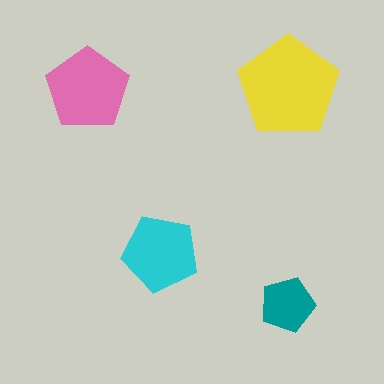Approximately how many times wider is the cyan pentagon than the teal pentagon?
About 1.5 times wider.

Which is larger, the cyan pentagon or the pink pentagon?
The pink one.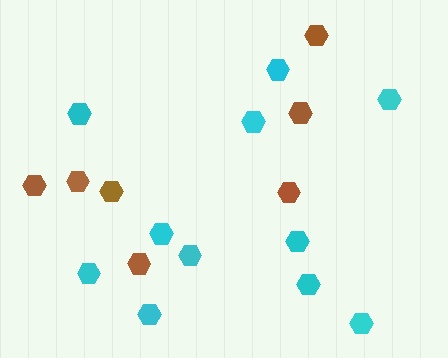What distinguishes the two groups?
There are 2 groups: one group of brown hexagons (7) and one group of cyan hexagons (11).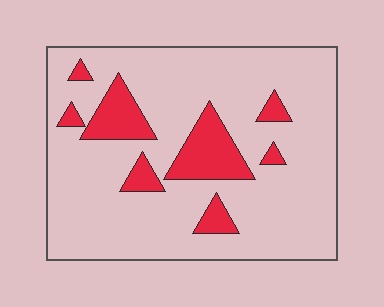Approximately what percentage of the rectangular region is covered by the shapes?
Approximately 15%.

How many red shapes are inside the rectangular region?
8.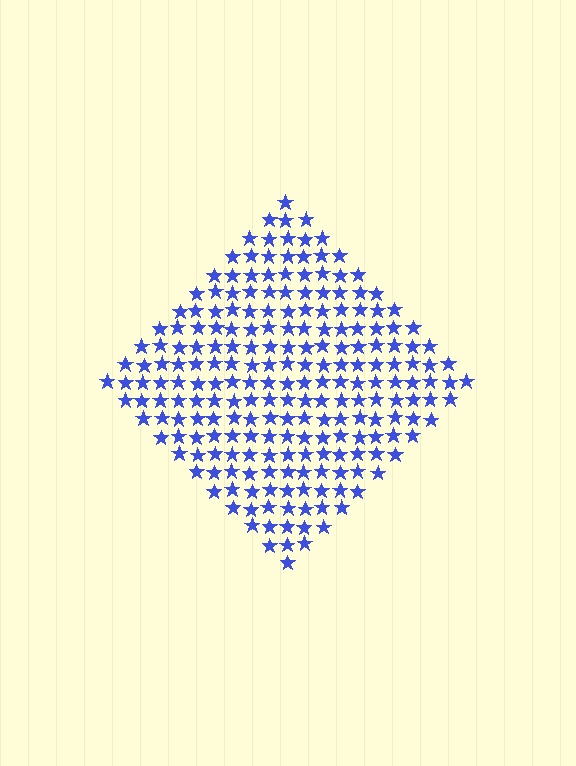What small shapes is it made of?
It is made of small stars.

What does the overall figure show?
The overall figure shows a diamond.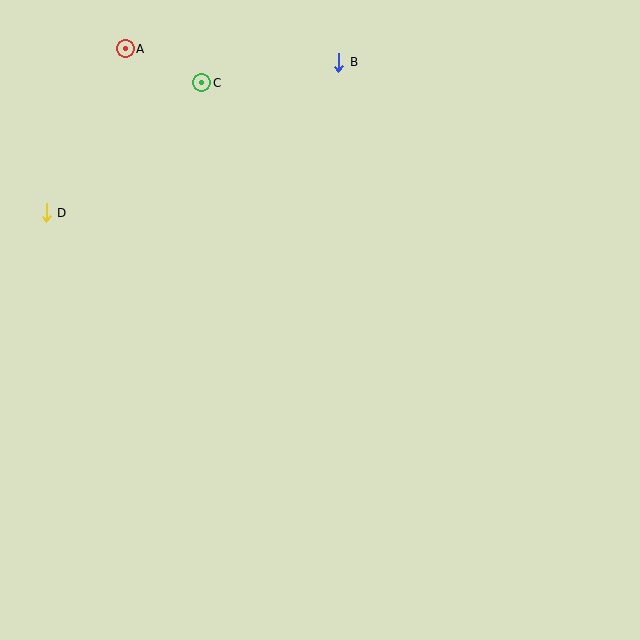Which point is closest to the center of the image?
Point B at (339, 62) is closest to the center.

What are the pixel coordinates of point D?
Point D is at (46, 213).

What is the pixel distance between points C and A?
The distance between C and A is 84 pixels.